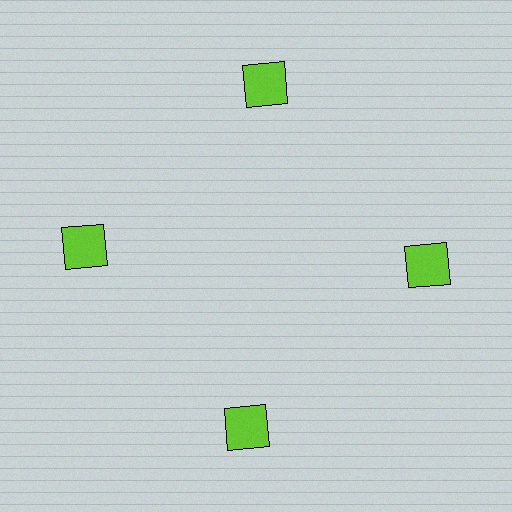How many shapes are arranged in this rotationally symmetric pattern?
There are 4 shapes, arranged in 4 groups of 1.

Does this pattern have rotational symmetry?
Yes, this pattern has 4-fold rotational symmetry. It looks the same after rotating 90 degrees around the center.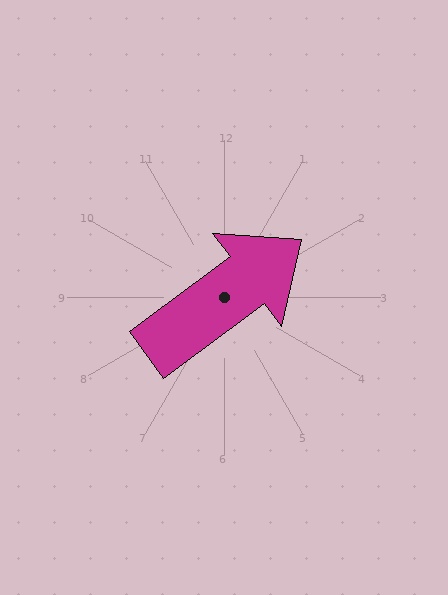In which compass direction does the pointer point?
Northeast.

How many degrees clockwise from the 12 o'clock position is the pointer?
Approximately 53 degrees.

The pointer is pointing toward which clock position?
Roughly 2 o'clock.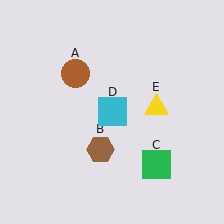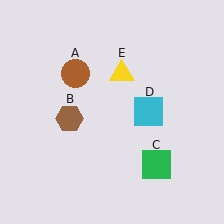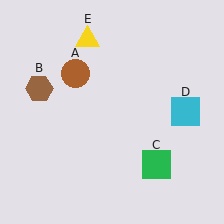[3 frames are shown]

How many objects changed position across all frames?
3 objects changed position: brown hexagon (object B), cyan square (object D), yellow triangle (object E).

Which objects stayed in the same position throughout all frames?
Brown circle (object A) and green square (object C) remained stationary.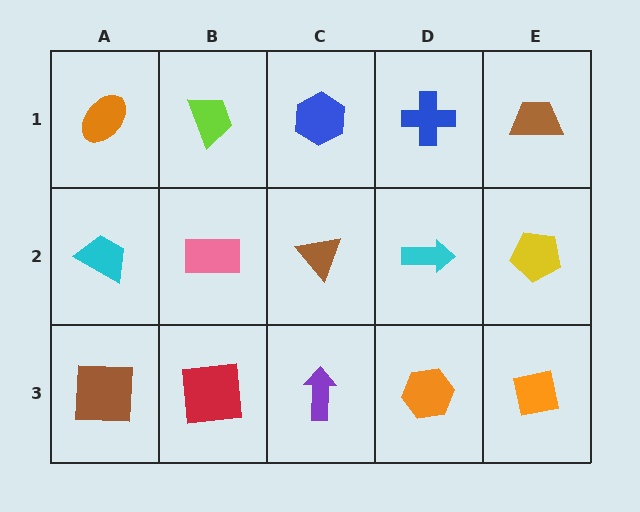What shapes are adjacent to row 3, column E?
A yellow pentagon (row 2, column E), an orange hexagon (row 3, column D).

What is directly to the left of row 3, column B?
A brown square.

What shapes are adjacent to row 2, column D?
A blue cross (row 1, column D), an orange hexagon (row 3, column D), a brown triangle (row 2, column C), a yellow pentagon (row 2, column E).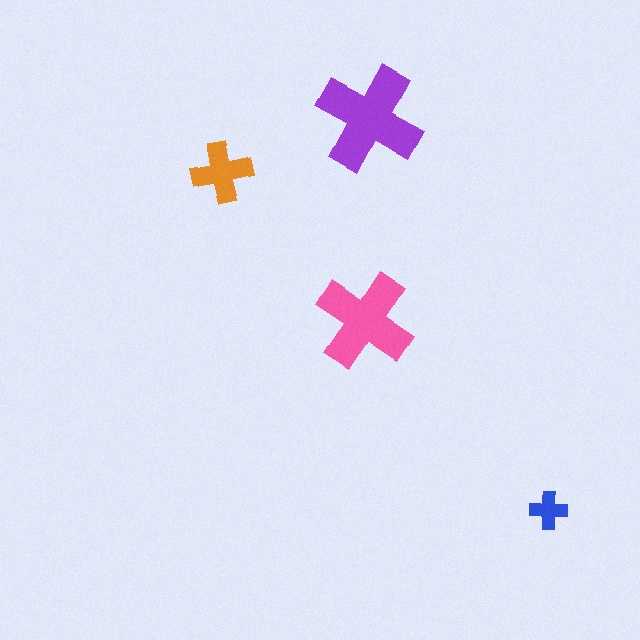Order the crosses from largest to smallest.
the purple one, the pink one, the orange one, the blue one.